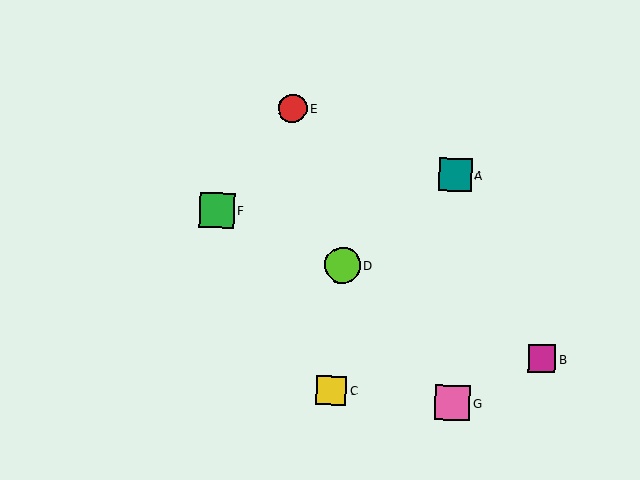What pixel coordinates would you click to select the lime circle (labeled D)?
Click at (343, 265) to select the lime circle D.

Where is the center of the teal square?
The center of the teal square is at (455, 175).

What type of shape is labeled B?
Shape B is a magenta square.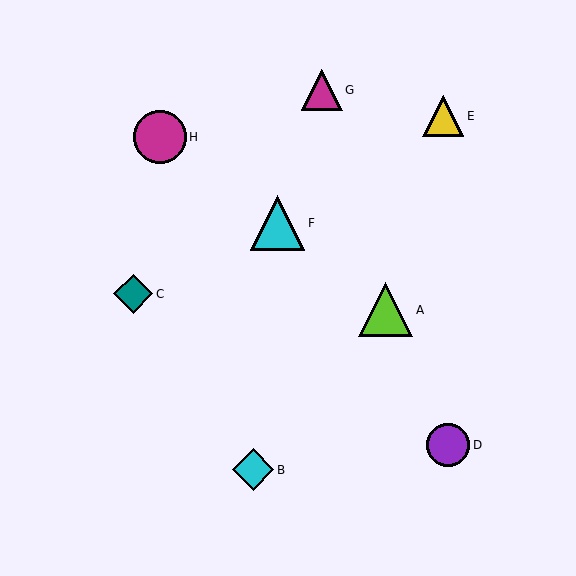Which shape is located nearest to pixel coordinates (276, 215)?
The cyan triangle (labeled F) at (278, 223) is nearest to that location.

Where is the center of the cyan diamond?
The center of the cyan diamond is at (253, 470).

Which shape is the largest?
The cyan triangle (labeled F) is the largest.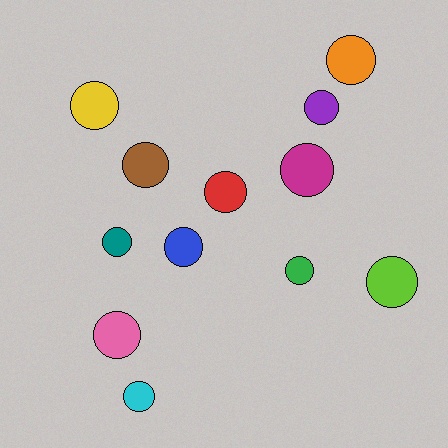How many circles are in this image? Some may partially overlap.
There are 12 circles.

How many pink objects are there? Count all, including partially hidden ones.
There is 1 pink object.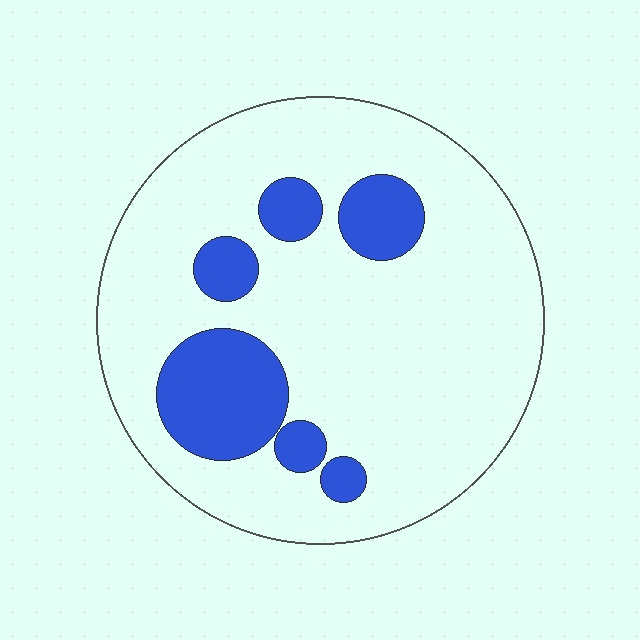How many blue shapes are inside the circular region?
6.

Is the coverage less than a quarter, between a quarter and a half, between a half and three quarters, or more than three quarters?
Less than a quarter.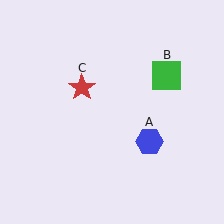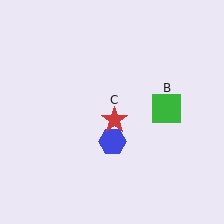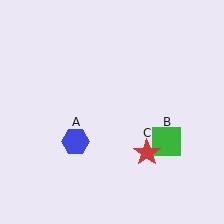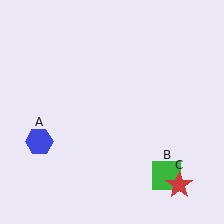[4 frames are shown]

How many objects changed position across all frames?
3 objects changed position: blue hexagon (object A), green square (object B), red star (object C).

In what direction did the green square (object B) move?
The green square (object B) moved down.